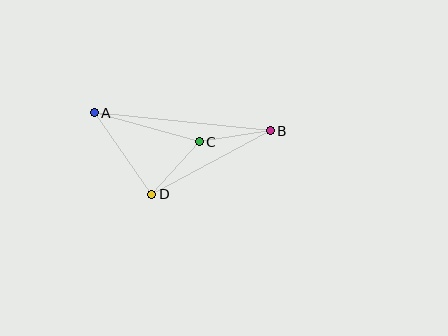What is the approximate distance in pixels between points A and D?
The distance between A and D is approximately 100 pixels.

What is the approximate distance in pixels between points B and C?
The distance between B and C is approximately 72 pixels.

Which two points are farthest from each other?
Points A and B are farthest from each other.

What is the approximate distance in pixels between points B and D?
The distance between B and D is approximately 134 pixels.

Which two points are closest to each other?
Points C and D are closest to each other.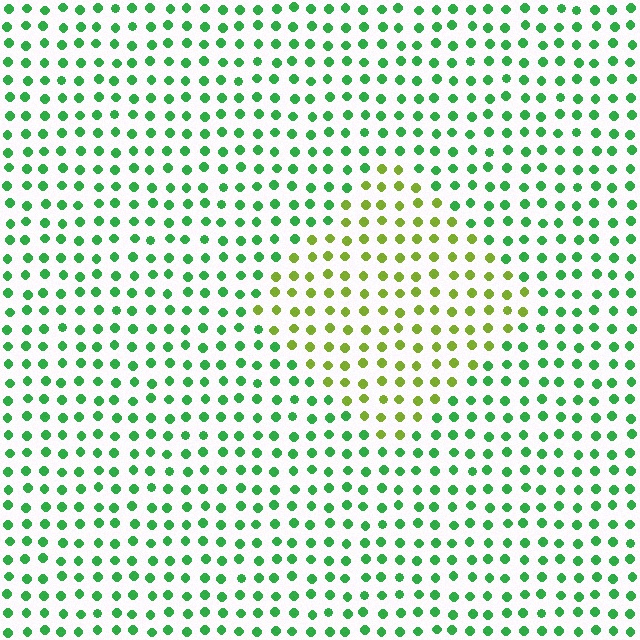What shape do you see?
I see a diamond.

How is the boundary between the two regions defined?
The boundary is defined purely by a slight shift in hue (about 48 degrees). Spacing, size, and orientation are identical on both sides.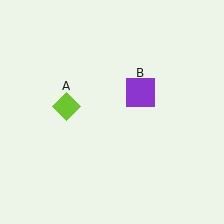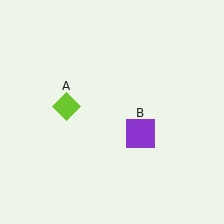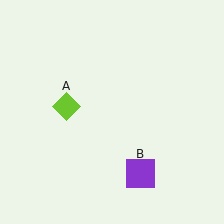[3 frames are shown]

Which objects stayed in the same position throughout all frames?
Lime diamond (object A) remained stationary.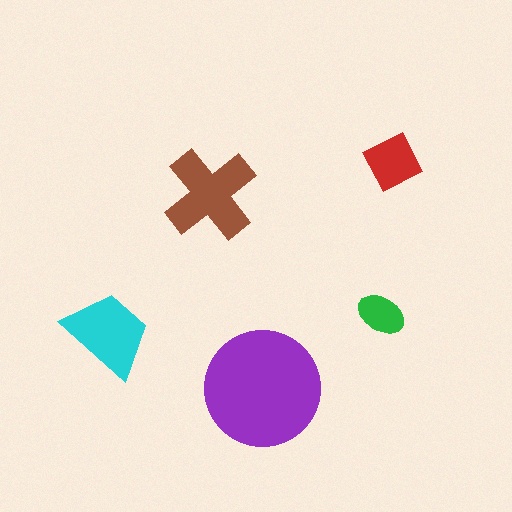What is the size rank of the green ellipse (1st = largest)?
5th.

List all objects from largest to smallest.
The purple circle, the brown cross, the cyan trapezoid, the red diamond, the green ellipse.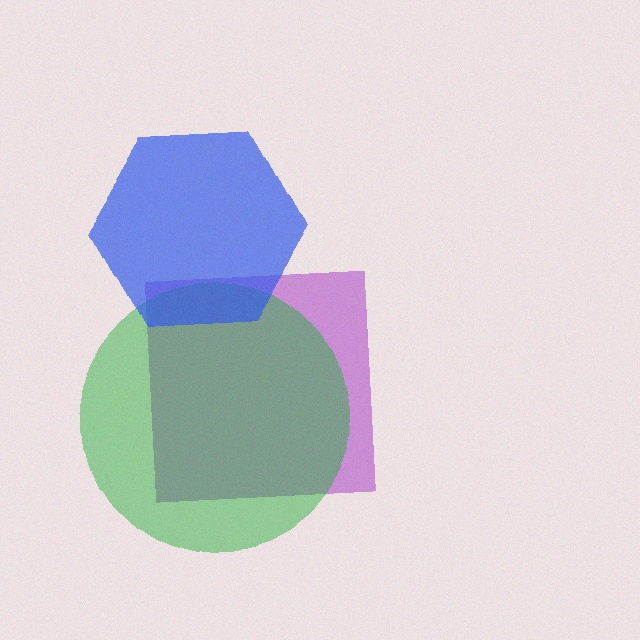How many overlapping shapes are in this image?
There are 3 overlapping shapes in the image.